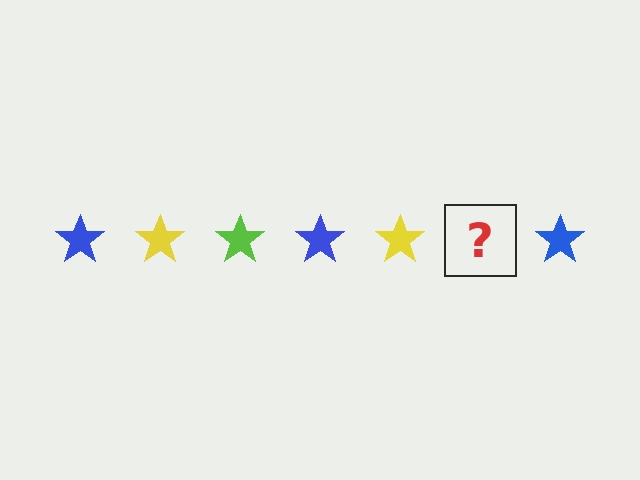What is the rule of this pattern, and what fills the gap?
The rule is that the pattern cycles through blue, yellow, lime stars. The gap should be filled with a lime star.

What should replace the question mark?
The question mark should be replaced with a lime star.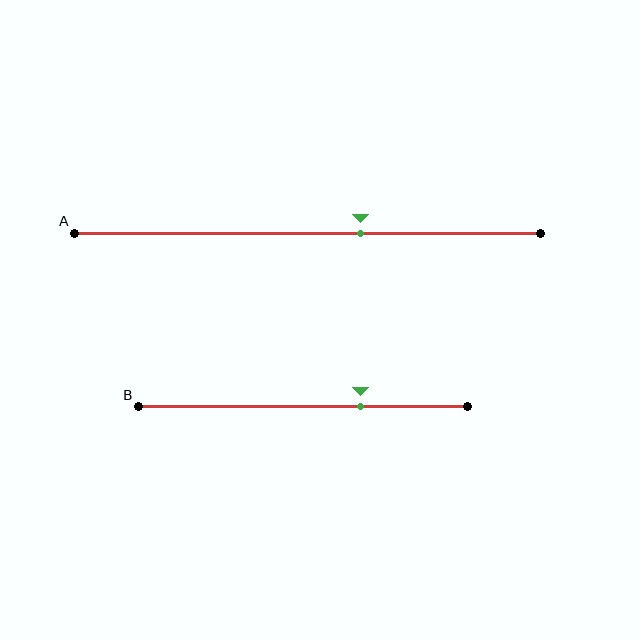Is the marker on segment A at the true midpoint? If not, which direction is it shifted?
No, the marker on segment A is shifted to the right by about 11% of the segment length.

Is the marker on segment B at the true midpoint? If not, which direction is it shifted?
No, the marker on segment B is shifted to the right by about 18% of the segment length.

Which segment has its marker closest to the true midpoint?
Segment A has its marker closest to the true midpoint.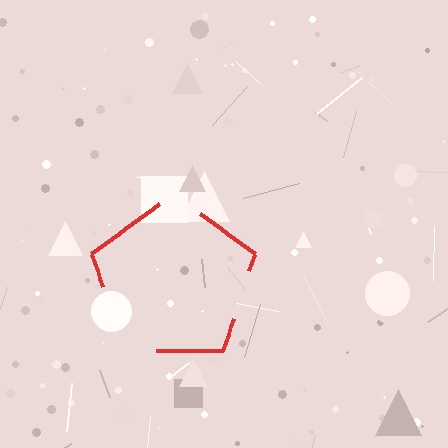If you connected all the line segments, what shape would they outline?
They would outline a pentagon.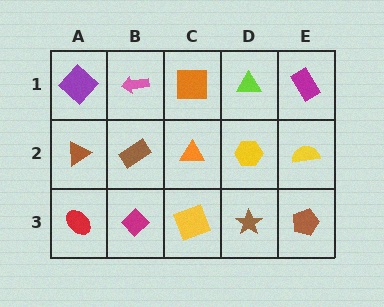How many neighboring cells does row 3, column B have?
3.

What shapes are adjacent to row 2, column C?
An orange square (row 1, column C), a yellow square (row 3, column C), a brown rectangle (row 2, column B), a yellow hexagon (row 2, column D).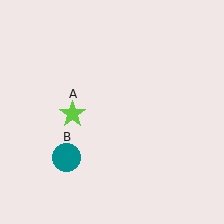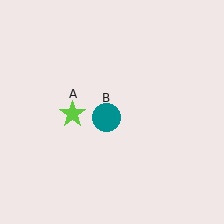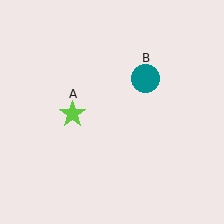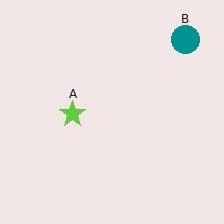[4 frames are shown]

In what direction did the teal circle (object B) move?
The teal circle (object B) moved up and to the right.